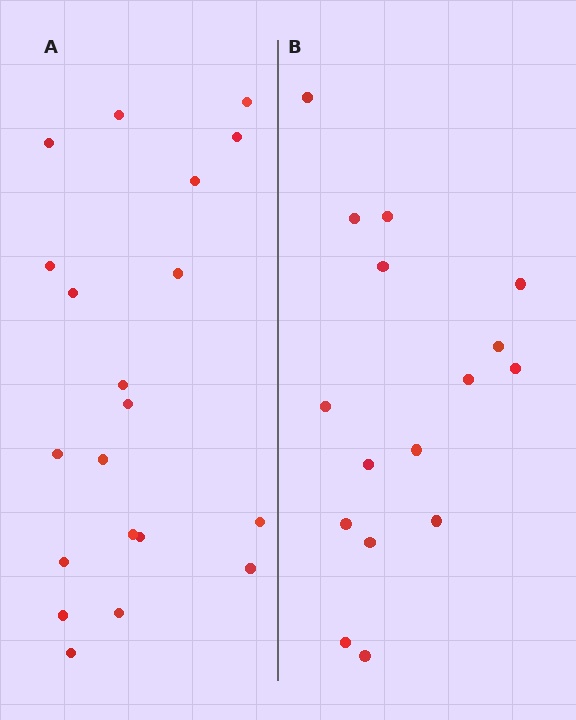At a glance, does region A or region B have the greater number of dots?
Region A (the left region) has more dots.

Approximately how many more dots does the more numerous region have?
Region A has about 4 more dots than region B.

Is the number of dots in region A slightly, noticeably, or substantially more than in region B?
Region A has noticeably more, but not dramatically so. The ratio is roughly 1.2 to 1.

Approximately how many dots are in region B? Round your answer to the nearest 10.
About 20 dots. (The exact count is 16, which rounds to 20.)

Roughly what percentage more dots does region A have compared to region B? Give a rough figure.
About 25% more.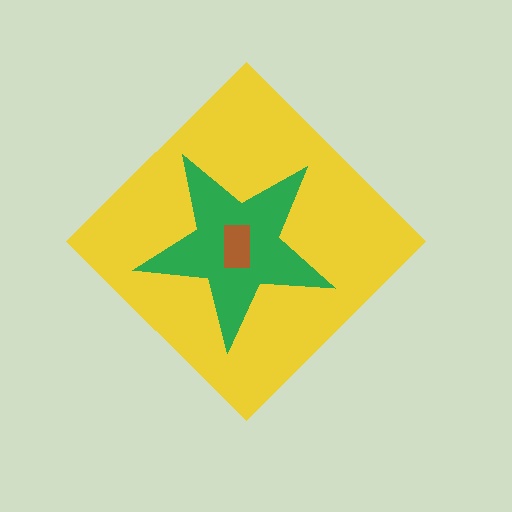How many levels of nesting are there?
3.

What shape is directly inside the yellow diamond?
The green star.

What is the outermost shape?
The yellow diamond.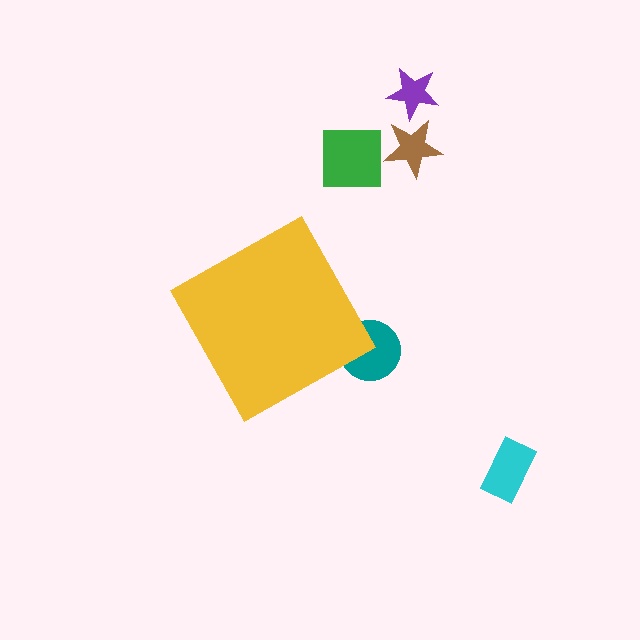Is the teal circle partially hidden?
Yes, the teal circle is partially hidden behind the yellow diamond.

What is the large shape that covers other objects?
A yellow diamond.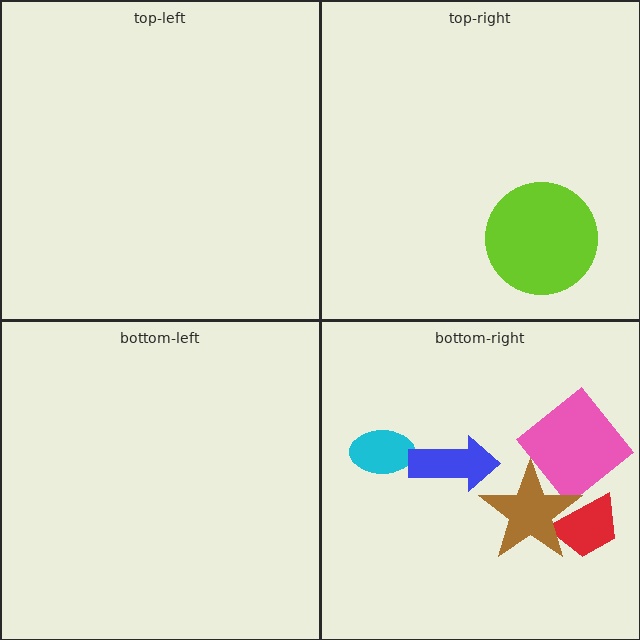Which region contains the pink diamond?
The bottom-right region.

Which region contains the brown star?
The bottom-right region.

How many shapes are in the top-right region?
1.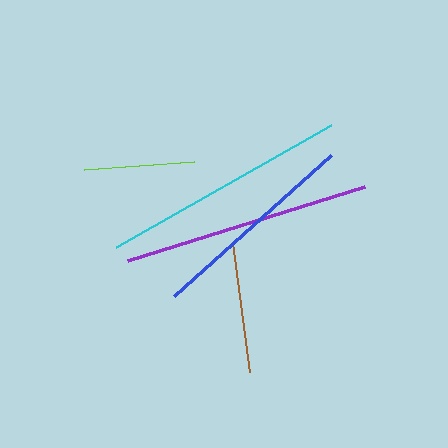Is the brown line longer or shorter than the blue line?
The blue line is longer than the brown line.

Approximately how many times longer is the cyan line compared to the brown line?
The cyan line is approximately 1.9 times the length of the brown line.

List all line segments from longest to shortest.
From longest to shortest: purple, cyan, blue, brown, lime.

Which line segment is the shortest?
The lime line is the shortest at approximately 111 pixels.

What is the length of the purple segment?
The purple segment is approximately 248 pixels long.